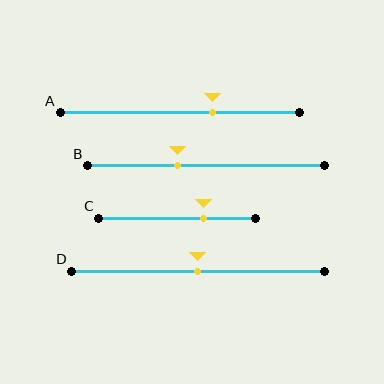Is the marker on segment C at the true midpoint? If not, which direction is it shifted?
No, the marker on segment C is shifted to the right by about 17% of the segment length.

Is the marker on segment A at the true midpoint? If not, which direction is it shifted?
No, the marker on segment A is shifted to the right by about 14% of the segment length.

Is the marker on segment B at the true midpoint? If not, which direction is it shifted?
No, the marker on segment B is shifted to the left by about 12% of the segment length.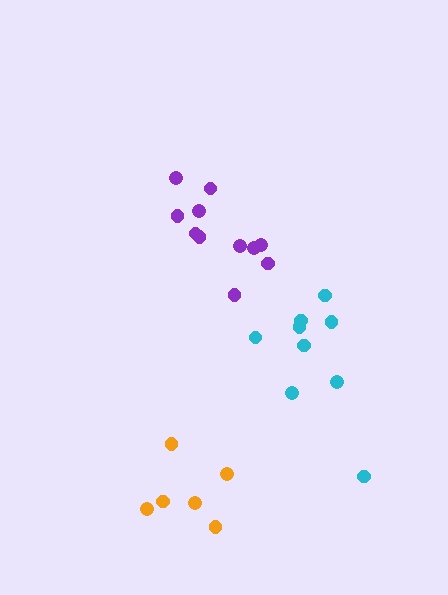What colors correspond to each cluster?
The clusters are colored: purple, cyan, orange.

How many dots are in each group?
Group 1: 12 dots, Group 2: 9 dots, Group 3: 6 dots (27 total).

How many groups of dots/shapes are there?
There are 3 groups.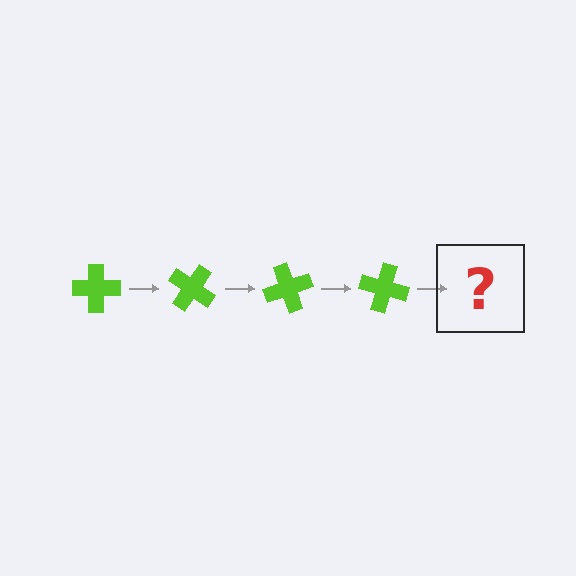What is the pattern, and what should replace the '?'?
The pattern is that the cross rotates 35 degrees each step. The '?' should be a lime cross rotated 140 degrees.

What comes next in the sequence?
The next element should be a lime cross rotated 140 degrees.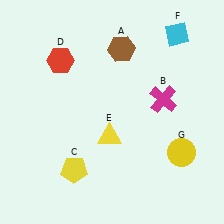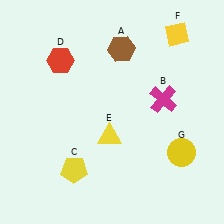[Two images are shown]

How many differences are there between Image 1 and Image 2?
There is 1 difference between the two images.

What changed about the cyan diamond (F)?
In Image 1, F is cyan. In Image 2, it changed to yellow.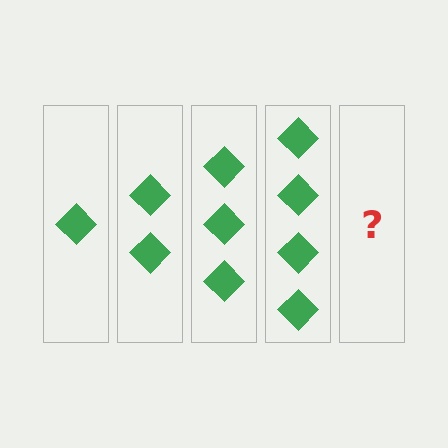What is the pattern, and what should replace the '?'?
The pattern is that each step adds one more diamond. The '?' should be 5 diamonds.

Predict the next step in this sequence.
The next step is 5 diamonds.